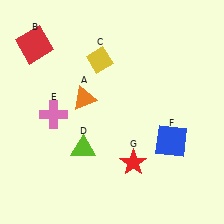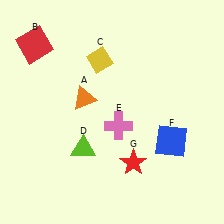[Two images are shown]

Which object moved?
The pink cross (E) moved right.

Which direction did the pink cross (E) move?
The pink cross (E) moved right.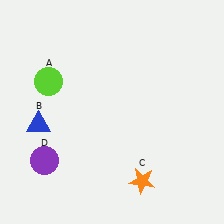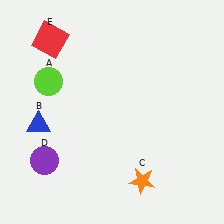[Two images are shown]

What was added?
A red square (E) was added in Image 2.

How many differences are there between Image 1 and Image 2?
There is 1 difference between the two images.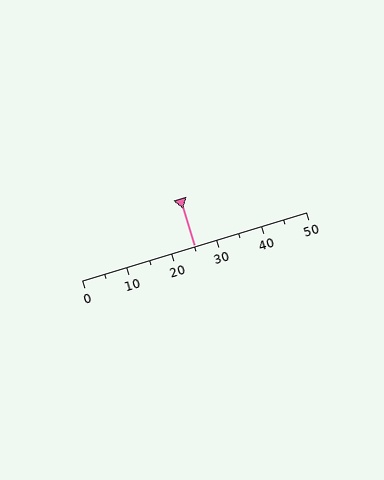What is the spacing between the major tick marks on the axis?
The major ticks are spaced 10 apart.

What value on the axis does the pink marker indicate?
The marker indicates approximately 25.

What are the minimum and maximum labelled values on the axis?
The axis runs from 0 to 50.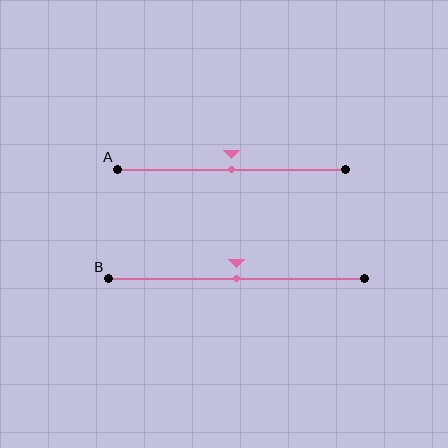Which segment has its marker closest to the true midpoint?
Segment A has its marker closest to the true midpoint.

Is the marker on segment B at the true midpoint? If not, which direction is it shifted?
Yes, the marker on segment B is at the true midpoint.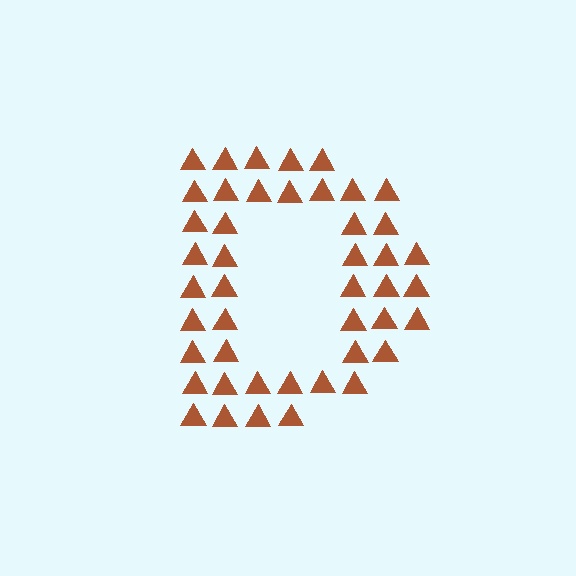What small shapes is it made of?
It is made of small triangles.